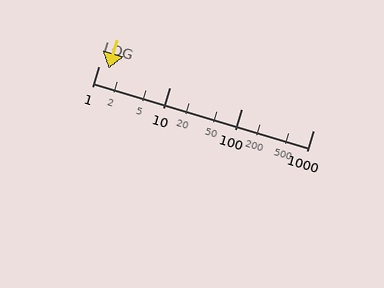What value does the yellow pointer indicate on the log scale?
The pointer indicates approximately 1.4.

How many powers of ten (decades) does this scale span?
The scale spans 3 decades, from 1 to 1000.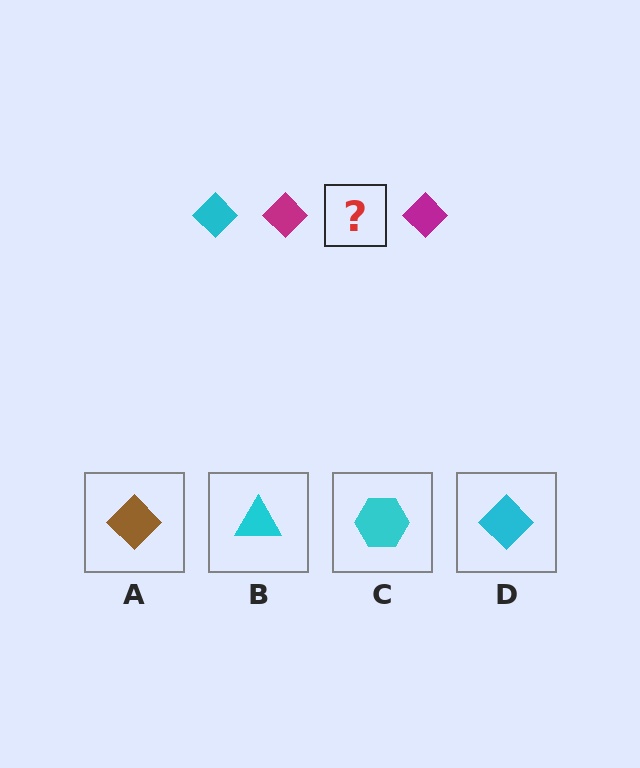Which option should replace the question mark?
Option D.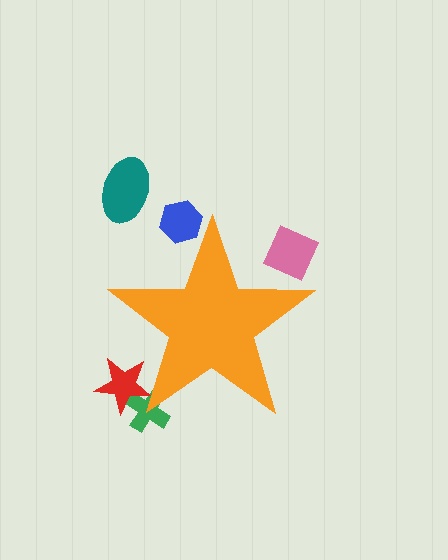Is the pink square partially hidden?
Yes, the pink square is partially hidden behind the orange star.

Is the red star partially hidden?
Yes, the red star is partially hidden behind the orange star.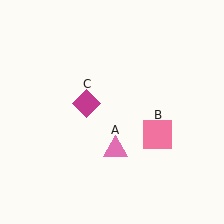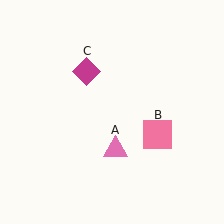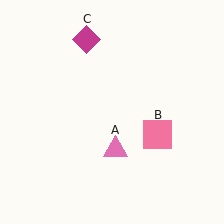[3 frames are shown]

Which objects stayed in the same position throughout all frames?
Pink triangle (object A) and pink square (object B) remained stationary.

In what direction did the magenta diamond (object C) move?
The magenta diamond (object C) moved up.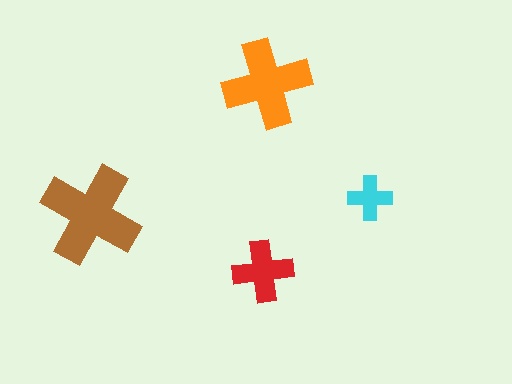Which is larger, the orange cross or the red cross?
The orange one.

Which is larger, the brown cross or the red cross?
The brown one.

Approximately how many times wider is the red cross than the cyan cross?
About 1.5 times wider.